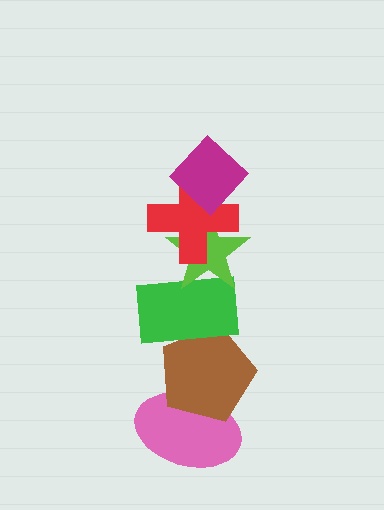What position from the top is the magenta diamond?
The magenta diamond is 1st from the top.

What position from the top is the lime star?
The lime star is 3rd from the top.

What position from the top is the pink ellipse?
The pink ellipse is 6th from the top.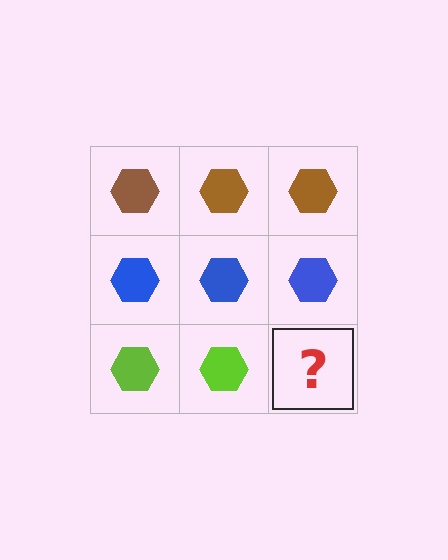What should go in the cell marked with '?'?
The missing cell should contain a lime hexagon.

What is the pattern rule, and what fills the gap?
The rule is that each row has a consistent color. The gap should be filled with a lime hexagon.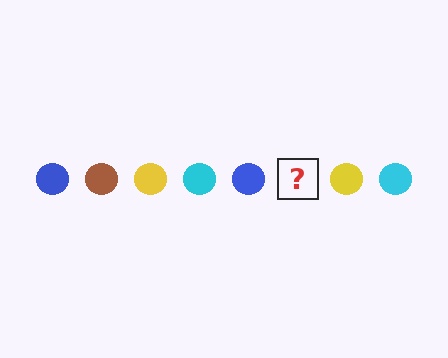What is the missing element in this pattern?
The missing element is a brown circle.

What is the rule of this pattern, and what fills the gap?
The rule is that the pattern cycles through blue, brown, yellow, cyan circles. The gap should be filled with a brown circle.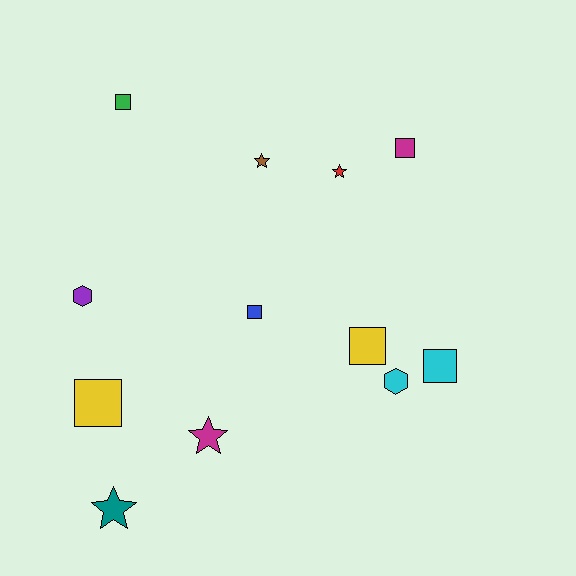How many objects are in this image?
There are 12 objects.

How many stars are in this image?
There are 4 stars.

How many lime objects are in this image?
There are no lime objects.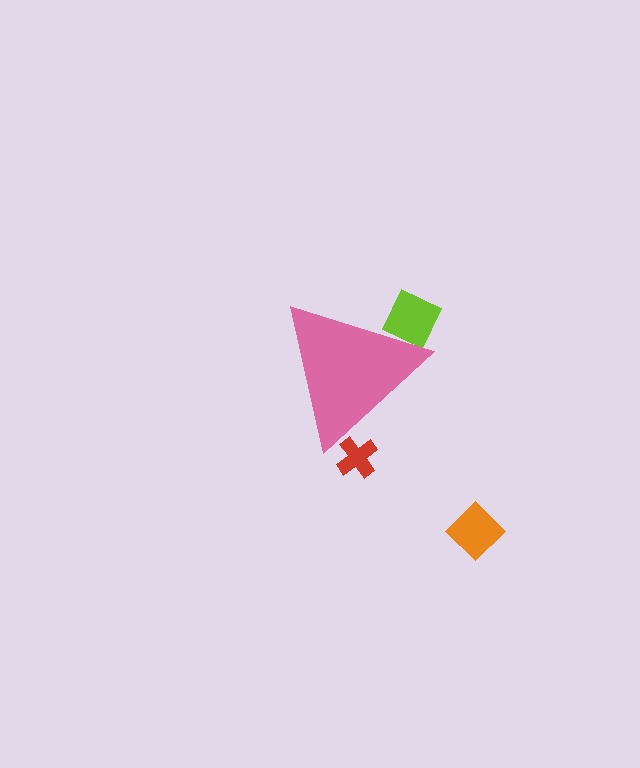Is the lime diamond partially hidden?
Yes, the lime diamond is partially hidden behind the pink triangle.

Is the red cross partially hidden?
Yes, the red cross is partially hidden behind the pink triangle.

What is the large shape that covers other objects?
A pink triangle.